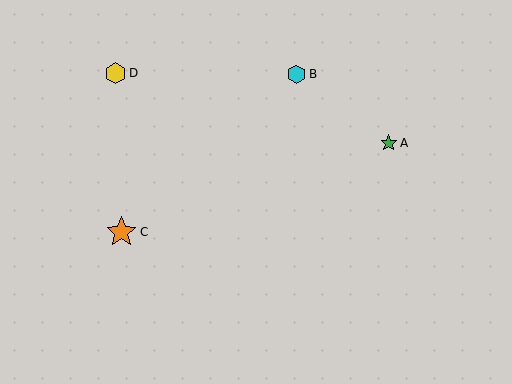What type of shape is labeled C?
Shape C is an orange star.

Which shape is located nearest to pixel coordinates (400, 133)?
The green star (labeled A) at (389, 143) is nearest to that location.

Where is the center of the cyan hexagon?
The center of the cyan hexagon is at (297, 74).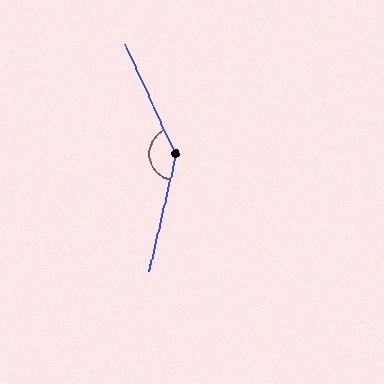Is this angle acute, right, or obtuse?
It is obtuse.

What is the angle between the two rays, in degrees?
Approximately 143 degrees.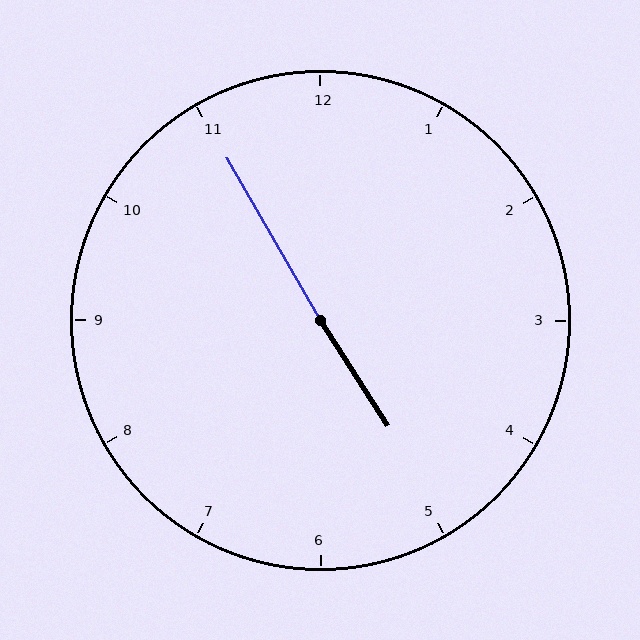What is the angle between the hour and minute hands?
Approximately 178 degrees.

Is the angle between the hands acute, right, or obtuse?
It is obtuse.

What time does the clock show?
4:55.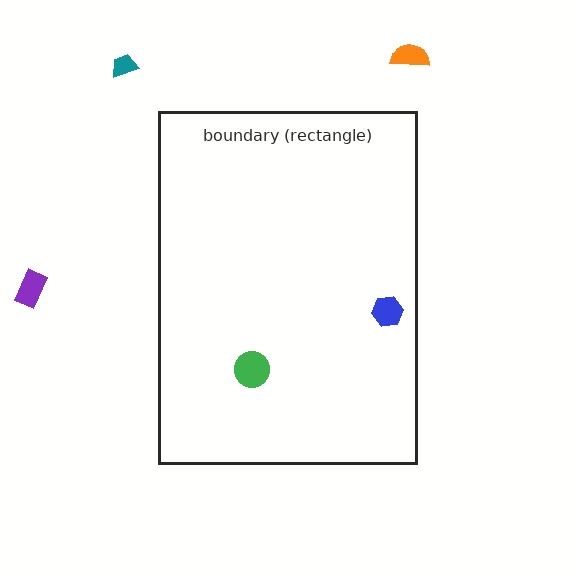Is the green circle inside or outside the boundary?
Inside.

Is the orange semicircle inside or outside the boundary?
Outside.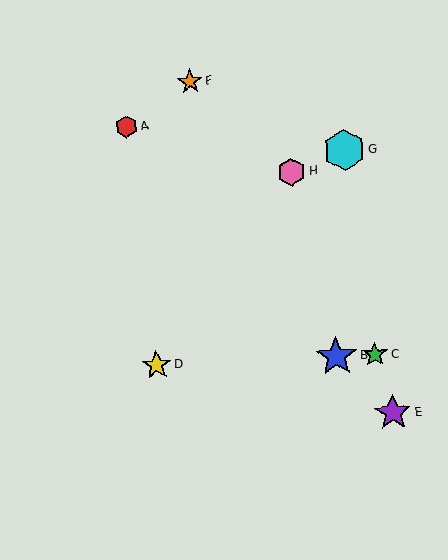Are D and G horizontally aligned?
No, D is at y≈365 and G is at y≈150.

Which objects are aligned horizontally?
Objects B, C, D are aligned horizontally.